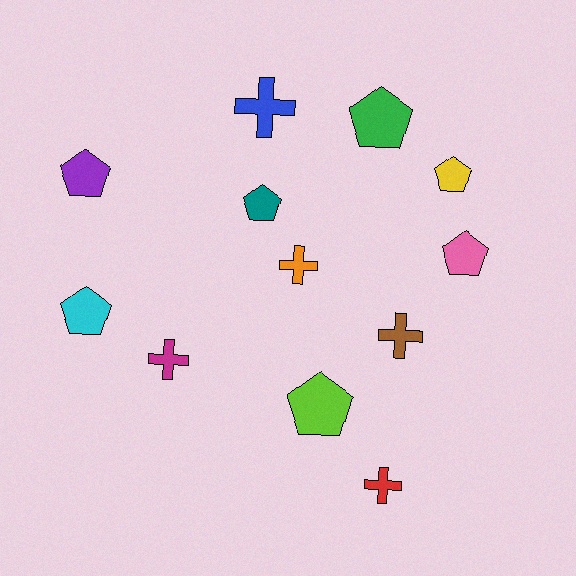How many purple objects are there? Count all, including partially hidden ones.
There is 1 purple object.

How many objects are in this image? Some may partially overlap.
There are 12 objects.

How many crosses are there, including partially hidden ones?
There are 5 crosses.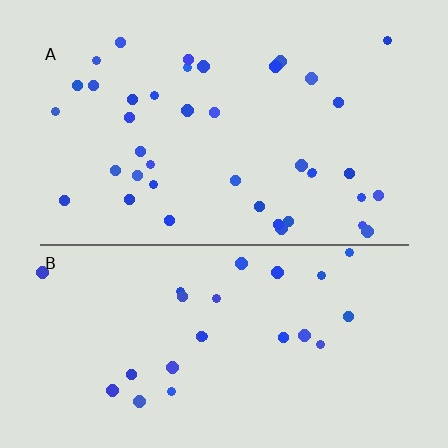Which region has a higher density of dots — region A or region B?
A (the top).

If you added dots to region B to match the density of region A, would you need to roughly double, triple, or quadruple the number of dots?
Approximately double.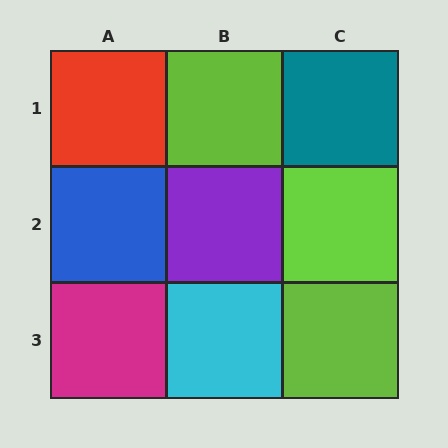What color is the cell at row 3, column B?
Cyan.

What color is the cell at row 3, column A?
Magenta.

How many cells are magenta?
1 cell is magenta.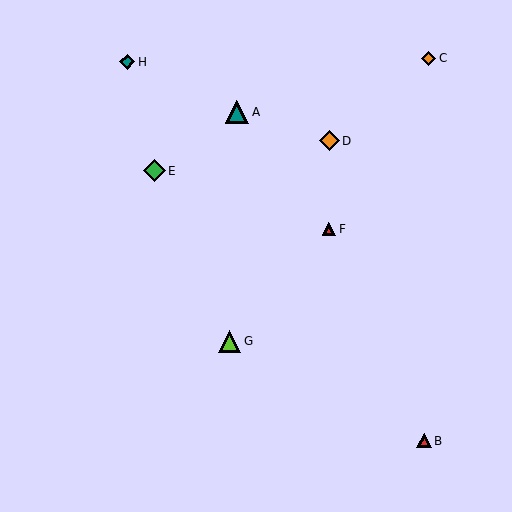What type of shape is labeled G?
Shape G is a lime triangle.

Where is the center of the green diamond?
The center of the green diamond is at (154, 171).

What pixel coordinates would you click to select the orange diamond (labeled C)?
Click at (429, 58) to select the orange diamond C.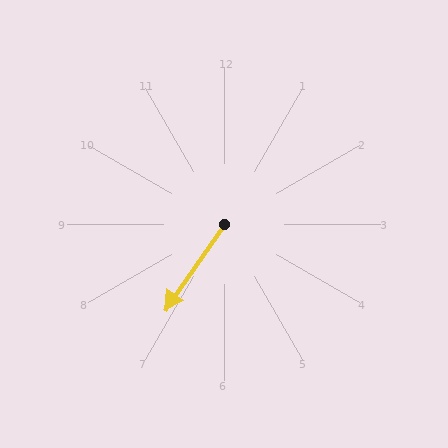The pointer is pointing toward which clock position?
Roughly 7 o'clock.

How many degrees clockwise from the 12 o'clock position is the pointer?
Approximately 215 degrees.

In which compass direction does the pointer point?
Southwest.